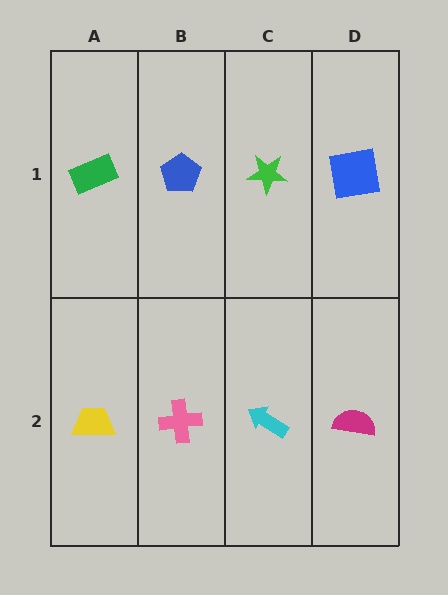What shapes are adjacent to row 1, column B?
A pink cross (row 2, column B), a green rectangle (row 1, column A), a green star (row 1, column C).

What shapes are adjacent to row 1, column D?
A magenta semicircle (row 2, column D), a green star (row 1, column C).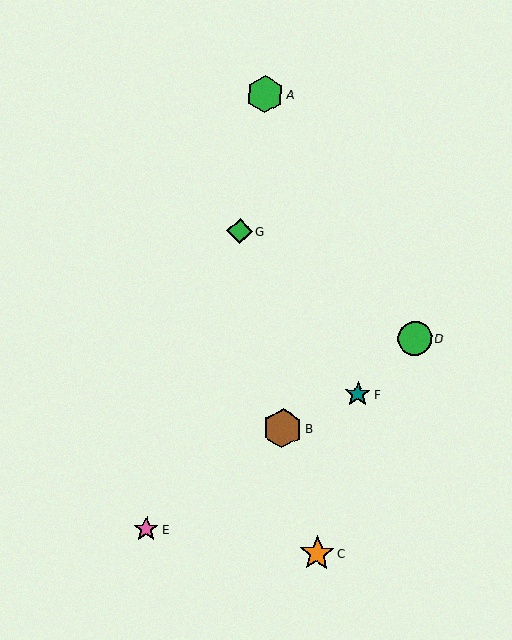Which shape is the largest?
The brown hexagon (labeled B) is the largest.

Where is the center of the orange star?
The center of the orange star is at (317, 554).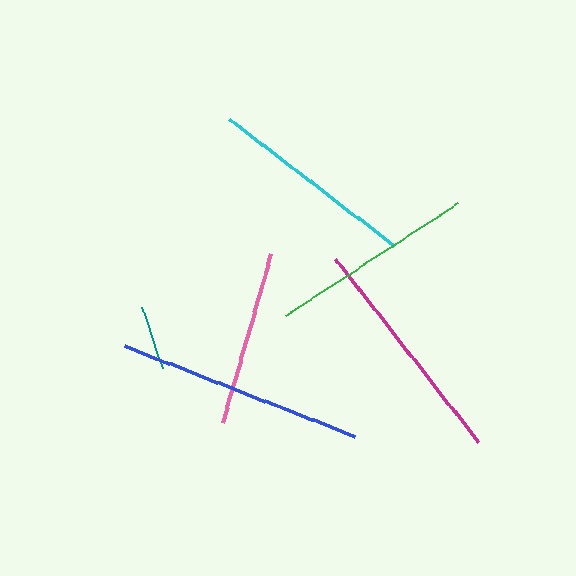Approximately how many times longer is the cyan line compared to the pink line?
The cyan line is approximately 1.2 times the length of the pink line.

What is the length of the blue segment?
The blue segment is approximately 247 pixels long.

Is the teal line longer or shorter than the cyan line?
The cyan line is longer than the teal line.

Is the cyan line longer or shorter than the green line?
The cyan line is longer than the green line.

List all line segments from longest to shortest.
From longest to shortest: blue, magenta, cyan, green, pink, teal.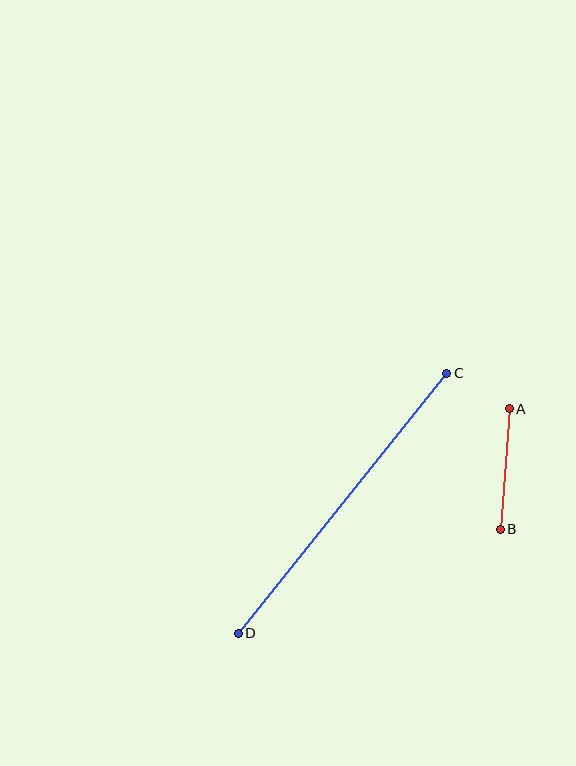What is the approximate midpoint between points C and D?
The midpoint is at approximately (342, 503) pixels.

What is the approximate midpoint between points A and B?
The midpoint is at approximately (505, 469) pixels.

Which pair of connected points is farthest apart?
Points C and D are farthest apart.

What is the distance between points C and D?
The distance is approximately 333 pixels.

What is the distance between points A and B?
The distance is approximately 121 pixels.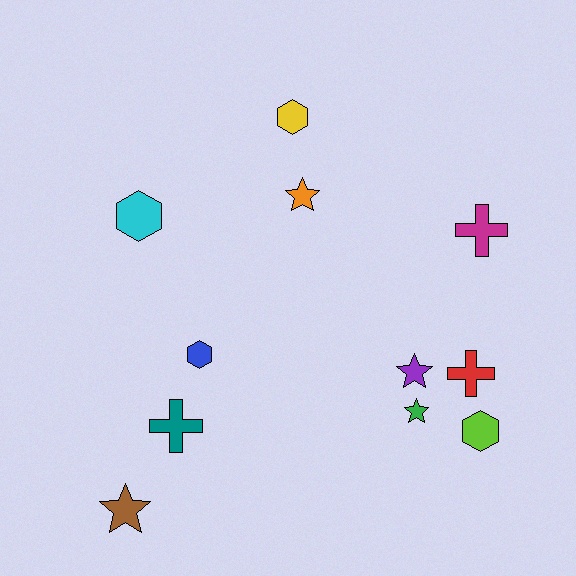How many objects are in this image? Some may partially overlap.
There are 11 objects.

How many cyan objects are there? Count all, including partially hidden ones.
There is 1 cyan object.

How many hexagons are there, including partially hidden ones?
There are 4 hexagons.